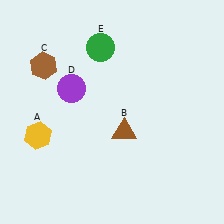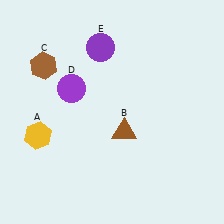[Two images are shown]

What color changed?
The circle (E) changed from green in Image 1 to purple in Image 2.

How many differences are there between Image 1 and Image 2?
There is 1 difference between the two images.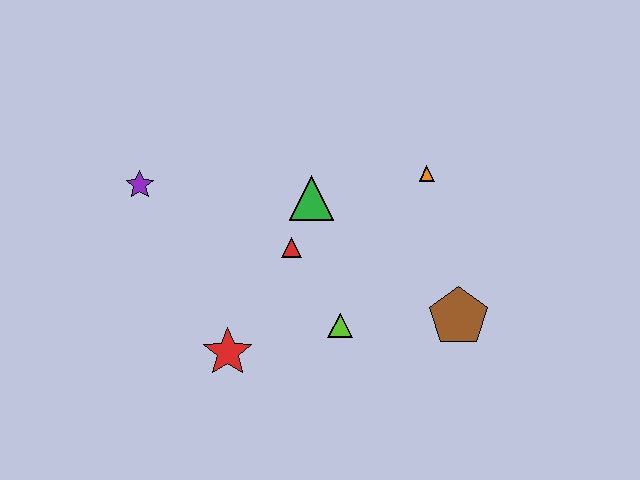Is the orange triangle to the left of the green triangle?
No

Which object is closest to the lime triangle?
The red triangle is closest to the lime triangle.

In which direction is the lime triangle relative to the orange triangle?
The lime triangle is below the orange triangle.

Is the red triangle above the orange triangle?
No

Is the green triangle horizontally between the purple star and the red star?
No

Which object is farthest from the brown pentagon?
The purple star is farthest from the brown pentagon.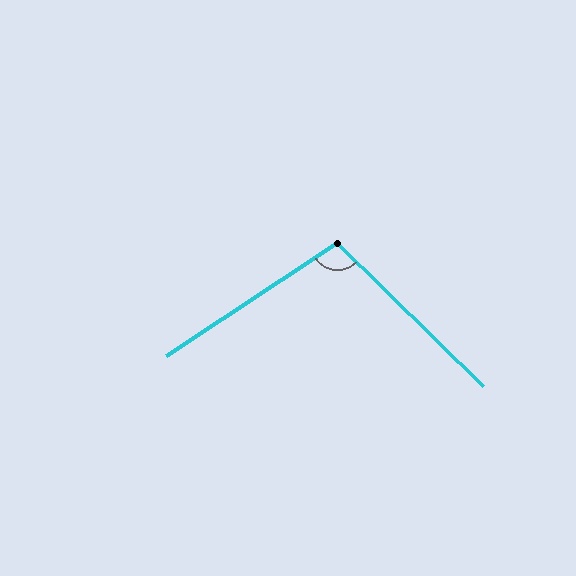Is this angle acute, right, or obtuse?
It is obtuse.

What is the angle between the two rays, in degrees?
Approximately 102 degrees.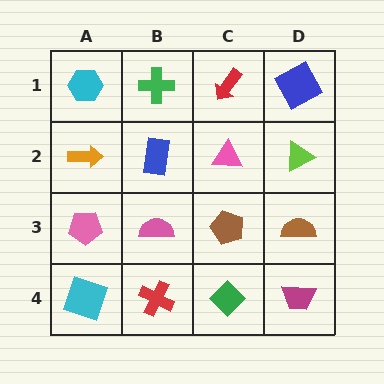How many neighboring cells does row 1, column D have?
2.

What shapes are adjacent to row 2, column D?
A blue square (row 1, column D), a brown semicircle (row 3, column D), a pink triangle (row 2, column C).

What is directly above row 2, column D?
A blue square.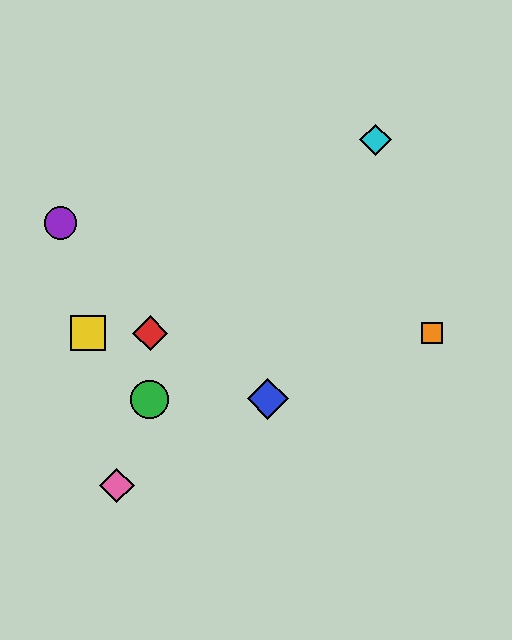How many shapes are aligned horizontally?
3 shapes (the red diamond, the yellow square, the orange square) are aligned horizontally.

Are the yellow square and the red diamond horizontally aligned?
Yes, both are at y≈333.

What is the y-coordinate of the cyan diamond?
The cyan diamond is at y≈140.